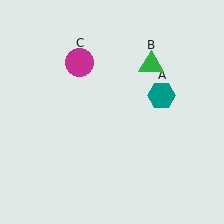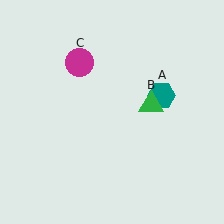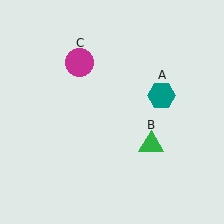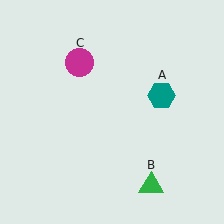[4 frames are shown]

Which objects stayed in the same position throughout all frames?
Teal hexagon (object A) and magenta circle (object C) remained stationary.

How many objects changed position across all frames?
1 object changed position: green triangle (object B).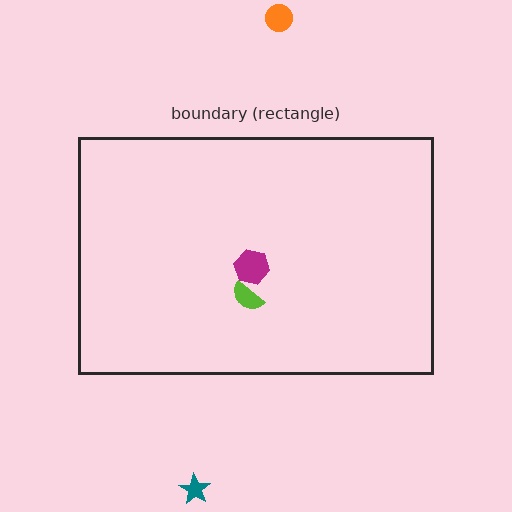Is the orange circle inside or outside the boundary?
Outside.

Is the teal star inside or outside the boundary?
Outside.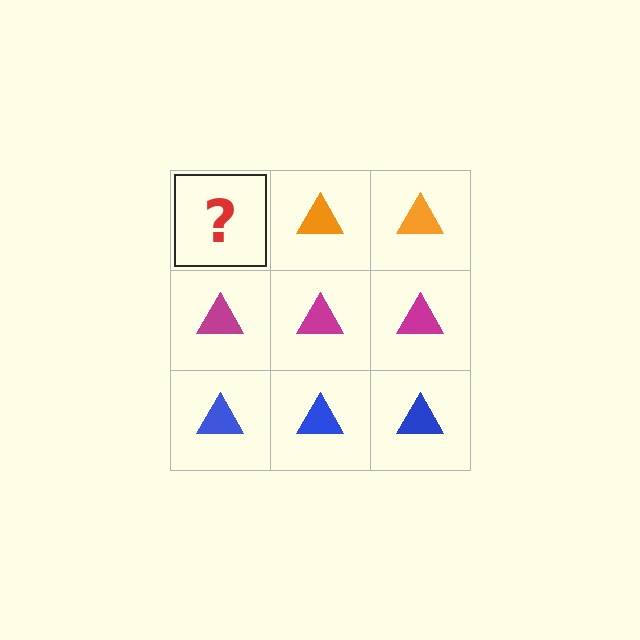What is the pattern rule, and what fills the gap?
The rule is that each row has a consistent color. The gap should be filled with an orange triangle.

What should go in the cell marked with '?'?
The missing cell should contain an orange triangle.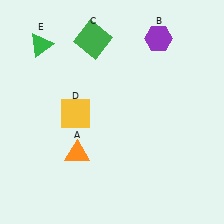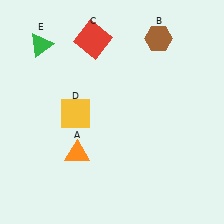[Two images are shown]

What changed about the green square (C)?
In Image 1, C is green. In Image 2, it changed to red.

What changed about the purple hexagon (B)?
In Image 1, B is purple. In Image 2, it changed to brown.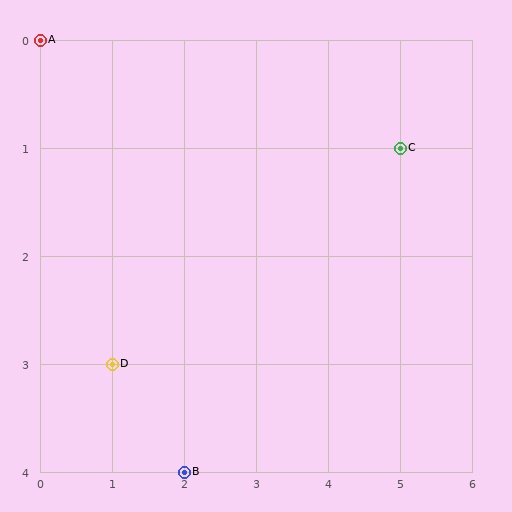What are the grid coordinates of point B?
Point B is at grid coordinates (2, 4).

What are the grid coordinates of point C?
Point C is at grid coordinates (5, 1).